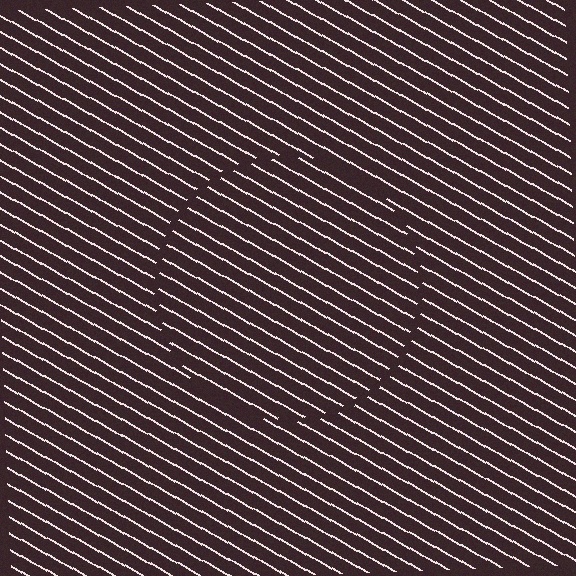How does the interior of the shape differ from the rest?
The interior of the shape contains the same grating, shifted by half a period — the contour is defined by the phase discontinuity where line-ends from the inner and outer gratings abut.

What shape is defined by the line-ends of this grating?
An illusory circle. The interior of the shape contains the same grating, shifted by half a period — the contour is defined by the phase discontinuity where line-ends from the inner and outer gratings abut.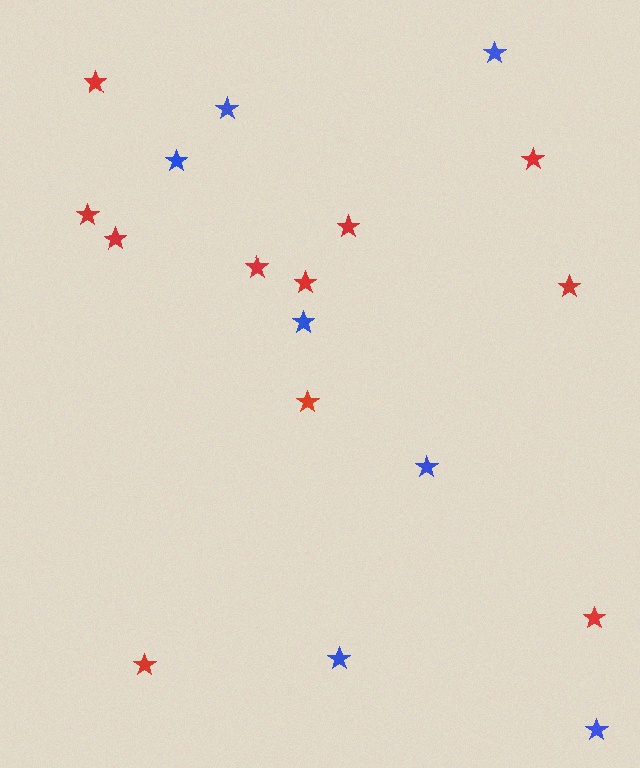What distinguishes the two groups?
There are 2 groups: one group of red stars (11) and one group of blue stars (7).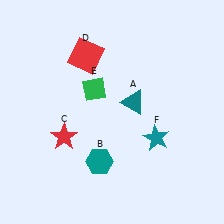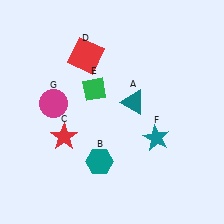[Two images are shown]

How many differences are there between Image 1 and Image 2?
There is 1 difference between the two images.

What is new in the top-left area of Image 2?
A magenta circle (G) was added in the top-left area of Image 2.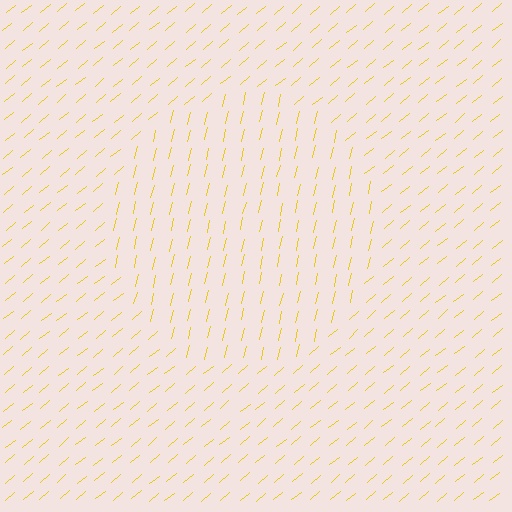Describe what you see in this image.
The image is filled with small yellow line segments. A circle region in the image has lines oriented differently from the surrounding lines, creating a visible texture boundary.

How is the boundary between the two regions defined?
The boundary is defined purely by a change in line orientation (approximately 37 degrees difference). All lines are the same color and thickness.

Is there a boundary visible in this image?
Yes, there is a texture boundary formed by a change in line orientation.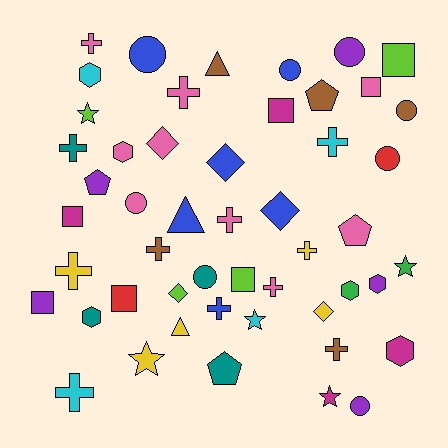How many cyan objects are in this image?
There are 4 cyan objects.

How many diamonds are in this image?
There are 5 diamonds.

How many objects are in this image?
There are 50 objects.